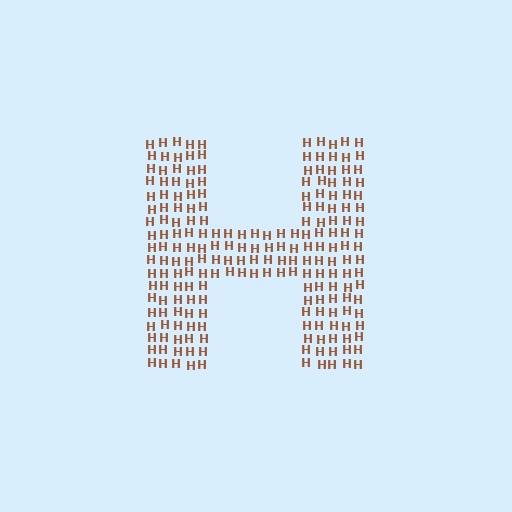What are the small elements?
The small elements are letter H's.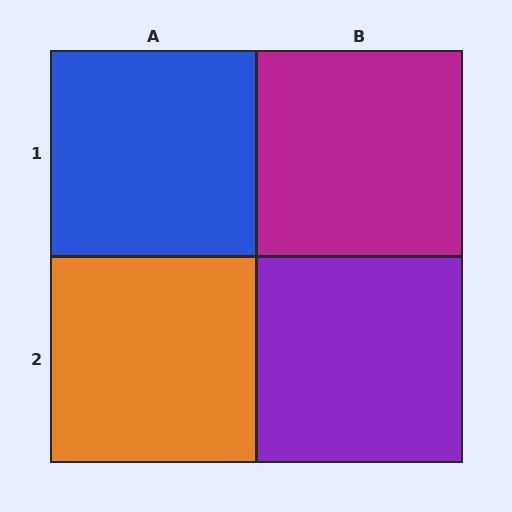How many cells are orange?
1 cell is orange.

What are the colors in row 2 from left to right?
Orange, purple.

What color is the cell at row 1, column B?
Magenta.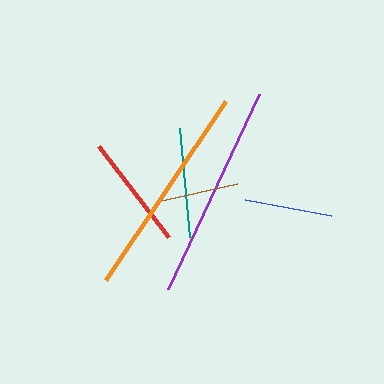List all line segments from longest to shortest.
From longest to shortest: orange, purple, red, teal, blue, brown.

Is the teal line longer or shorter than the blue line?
The teal line is longer than the blue line.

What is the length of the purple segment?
The purple segment is approximately 215 pixels long.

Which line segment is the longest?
The orange line is the longest at approximately 215 pixels.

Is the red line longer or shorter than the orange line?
The orange line is longer than the red line.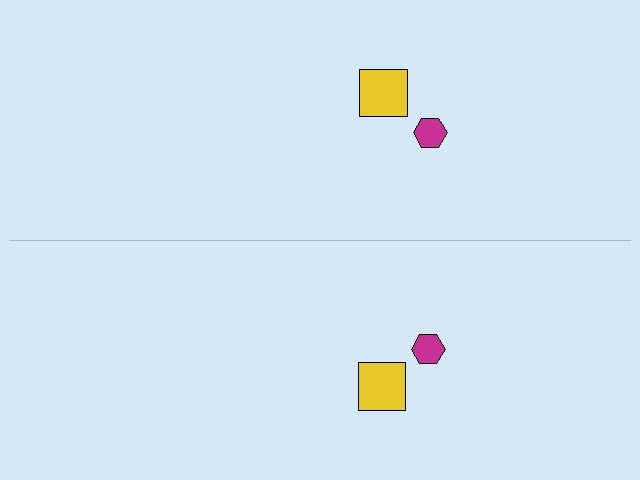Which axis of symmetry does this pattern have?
The pattern has a horizontal axis of symmetry running through the center of the image.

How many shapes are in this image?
There are 4 shapes in this image.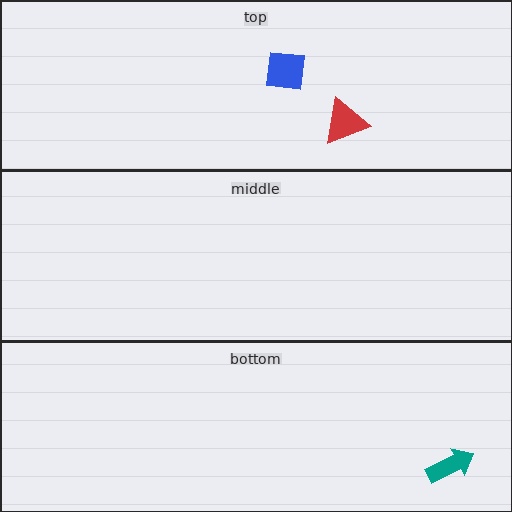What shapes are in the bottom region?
The teal arrow.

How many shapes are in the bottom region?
1.